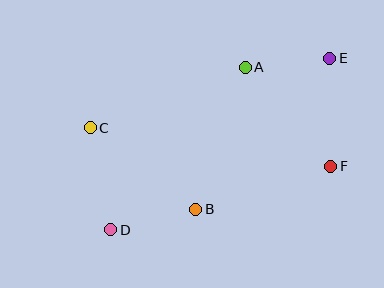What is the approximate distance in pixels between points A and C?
The distance between A and C is approximately 167 pixels.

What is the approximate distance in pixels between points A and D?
The distance between A and D is approximately 211 pixels.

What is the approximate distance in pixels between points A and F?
The distance between A and F is approximately 131 pixels.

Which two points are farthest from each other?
Points D and E are farthest from each other.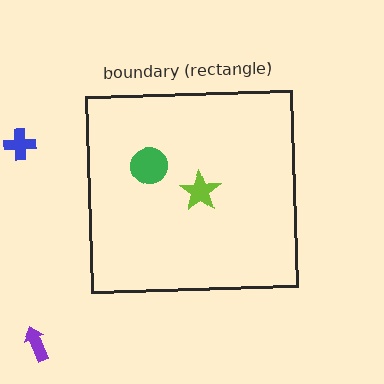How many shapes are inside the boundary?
2 inside, 2 outside.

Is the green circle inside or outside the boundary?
Inside.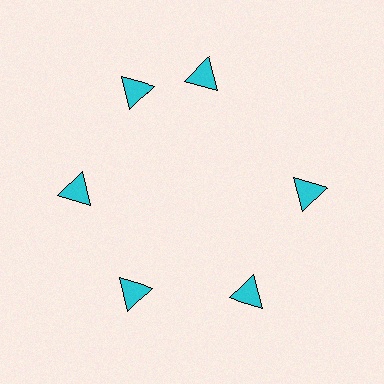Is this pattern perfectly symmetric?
No. The 6 cyan triangles are arranged in a ring, but one element near the 1 o'clock position is rotated out of alignment along the ring, breaking the 6-fold rotational symmetry.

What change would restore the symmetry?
The symmetry would be restored by rotating it back into even spacing with its neighbors so that all 6 triangles sit at equal angles and equal distance from the center.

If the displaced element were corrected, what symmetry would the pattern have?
It would have 6-fold rotational symmetry — the pattern would map onto itself every 60 degrees.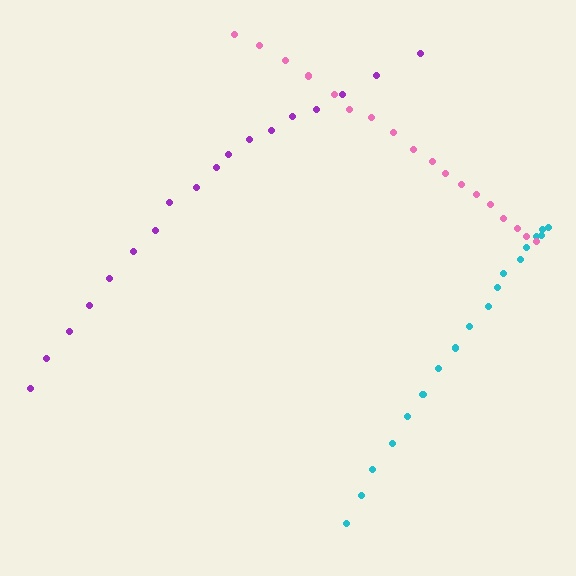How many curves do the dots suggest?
There are 3 distinct paths.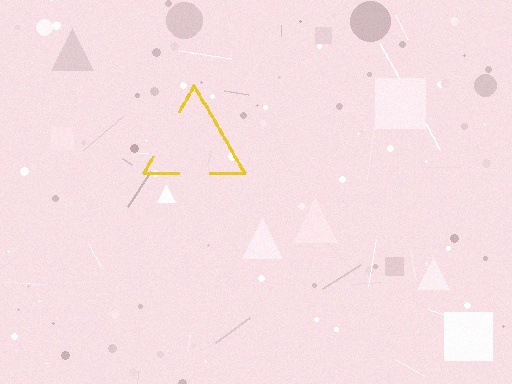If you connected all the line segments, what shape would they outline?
They would outline a triangle.